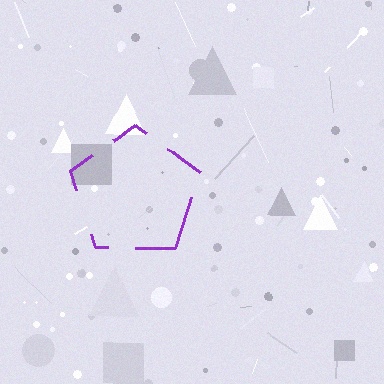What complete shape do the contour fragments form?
The contour fragments form a pentagon.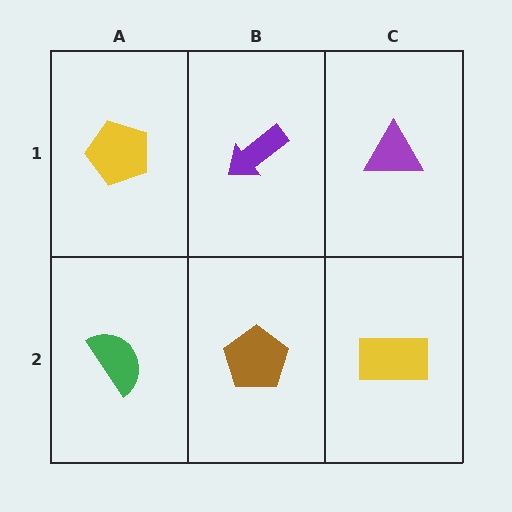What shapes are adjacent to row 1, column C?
A yellow rectangle (row 2, column C), a purple arrow (row 1, column B).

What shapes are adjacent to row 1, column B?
A brown pentagon (row 2, column B), a yellow pentagon (row 1, column A), a purple triangle (row 1, column C).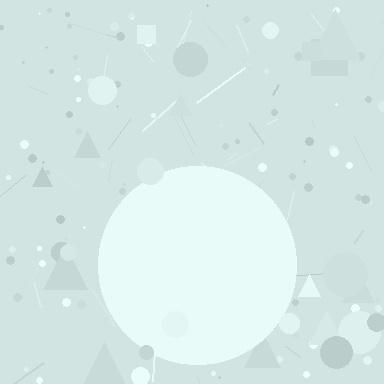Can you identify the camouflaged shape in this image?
The camouflaged shape is a circle.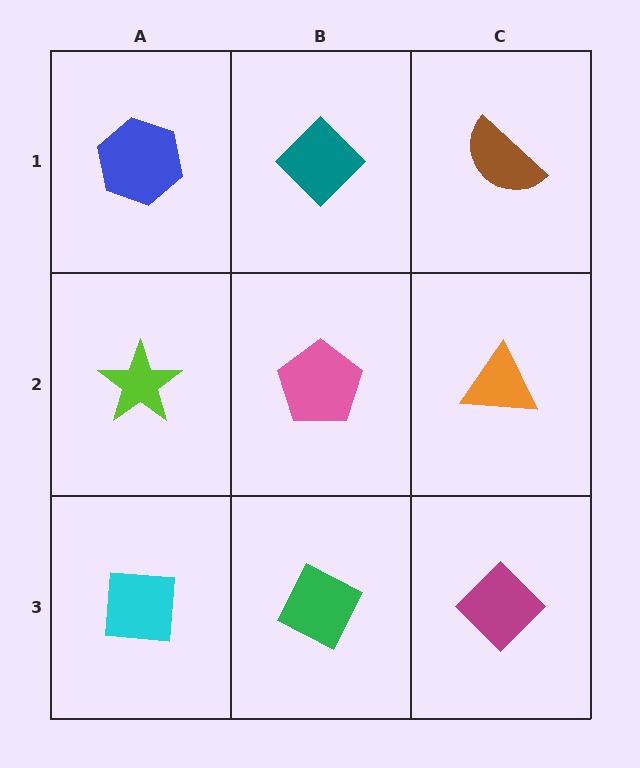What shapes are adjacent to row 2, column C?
A brown semicircle (row 1, column C), a magenta diamond (row 3, column C), a pink pentagon (row 2, column B).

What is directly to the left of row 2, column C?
A pink pentagon.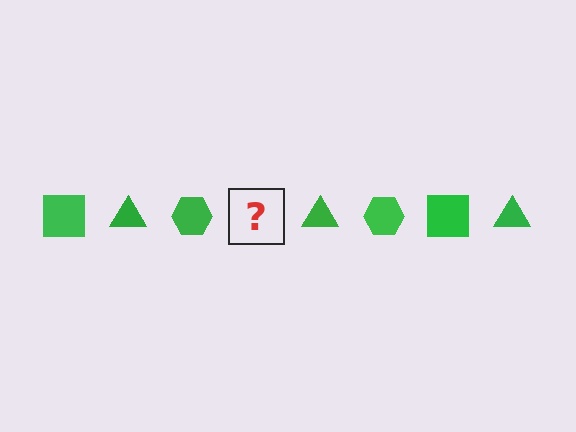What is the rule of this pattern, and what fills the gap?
The rule is that the pattern cycles through square, triangle, hexagon shapes in green. The gap should be filled with a green square.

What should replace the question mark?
The question mark should be replaced with a green square.